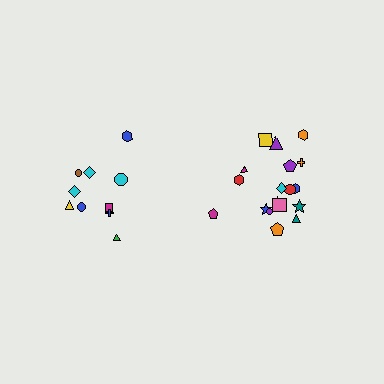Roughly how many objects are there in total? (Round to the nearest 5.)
Roughly 30 objects in total.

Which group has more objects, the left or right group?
The right group.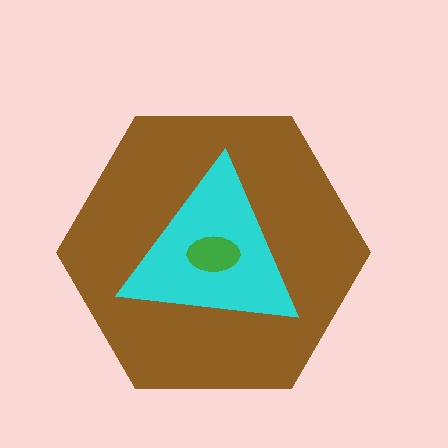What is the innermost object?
The green ellipse.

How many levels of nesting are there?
3.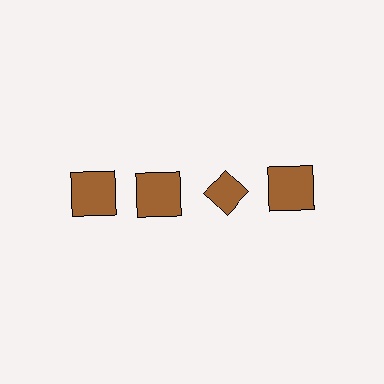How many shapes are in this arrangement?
There are 4 shapes arranged in a grid pattern.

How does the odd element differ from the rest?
It has a different shape: diamond instead of square.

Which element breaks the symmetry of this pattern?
The brown diamond in the top row, center column breaks the symmetry. All other shapes are brown squares.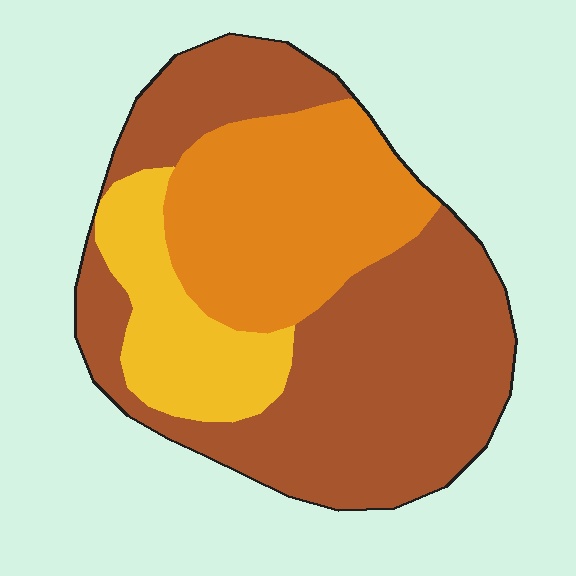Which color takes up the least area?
Yellow, at roughly 15%.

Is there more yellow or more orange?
Orange.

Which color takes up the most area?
Brown, at roughly 55%.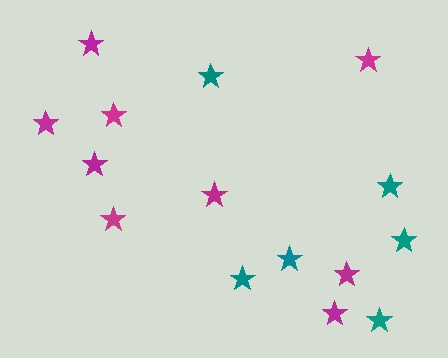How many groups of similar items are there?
There are 2 groups: one group of teal stars (6) and one group of magenta stars (9).